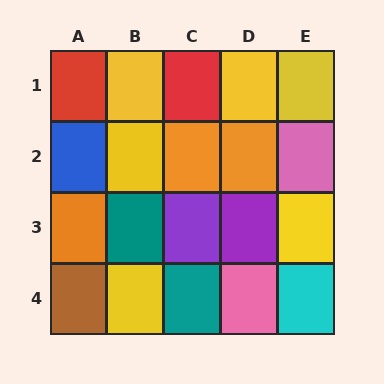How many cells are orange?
3 cells are orange.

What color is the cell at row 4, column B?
Yellow.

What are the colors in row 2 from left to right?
Blue, yellow, orange, orange, pink.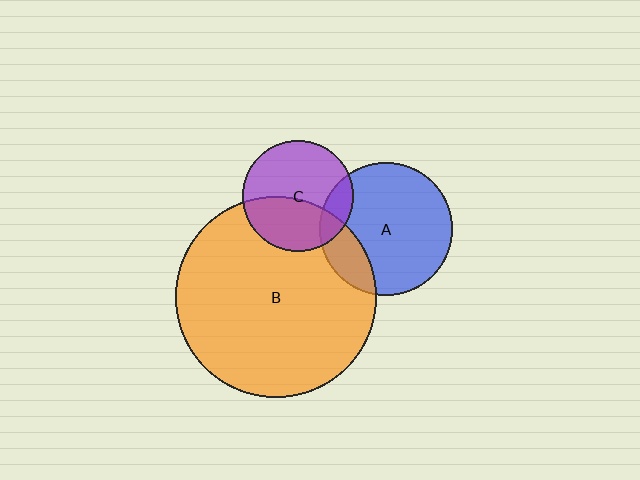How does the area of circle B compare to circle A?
Approximately 2.3 times.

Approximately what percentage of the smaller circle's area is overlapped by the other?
Approximately 20%.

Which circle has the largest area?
Circle B (orange).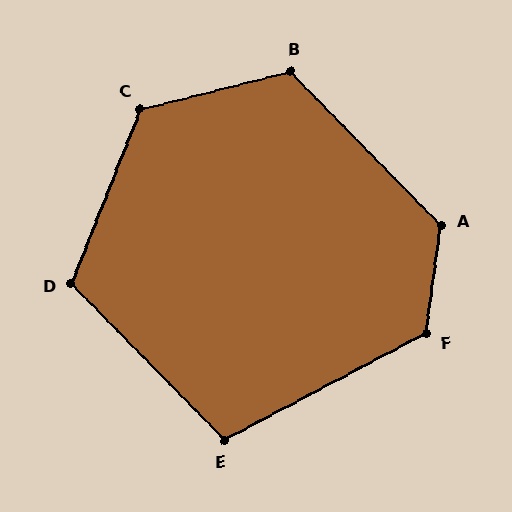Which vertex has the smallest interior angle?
E, at approximately 107 degrees.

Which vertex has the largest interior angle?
A, at approximately 128 degrees.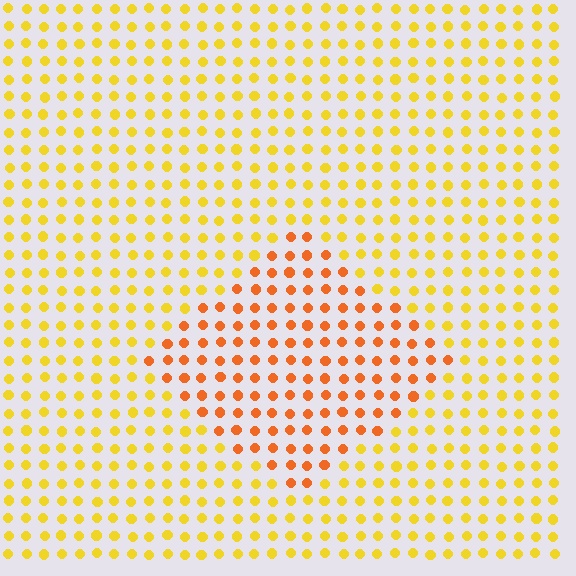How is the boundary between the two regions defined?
The boundary is defined purely by a slight shift in hue (about 32 degrees). Spacing, size, and orientation are identical on both sides.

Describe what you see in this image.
The image is filled with small yellow elements in a uniform arrangement. A diamond-shaped region is visible where the elements are tinted to a slightly different hue, forming a subtle color boundary.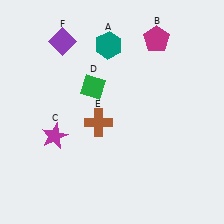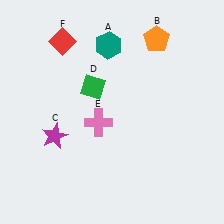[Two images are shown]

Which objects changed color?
B changed from magenta to orange. E changed from brown to pink. F changed from purple to red.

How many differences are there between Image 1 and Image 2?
There are 3 differences between the two images.